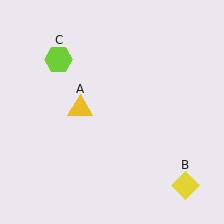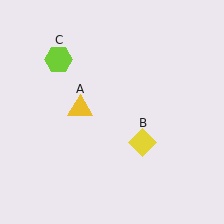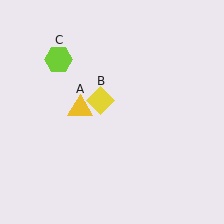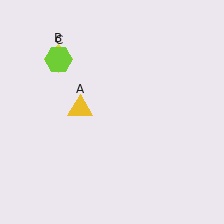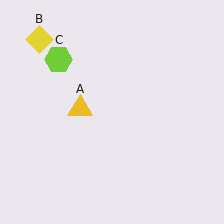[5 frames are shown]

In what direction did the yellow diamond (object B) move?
The yellow diamond (object B) moved up and to the left.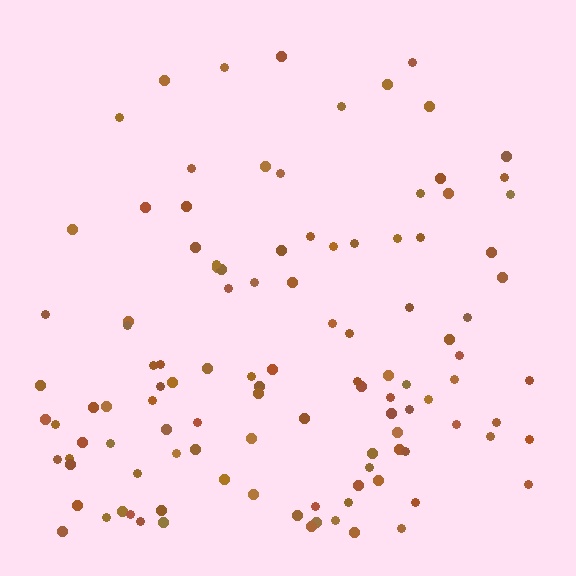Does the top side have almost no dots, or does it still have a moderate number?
Still a moderate number, just noticeably fewer than the bottom.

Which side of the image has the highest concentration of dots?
The bottom.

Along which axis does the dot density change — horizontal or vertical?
Vertical.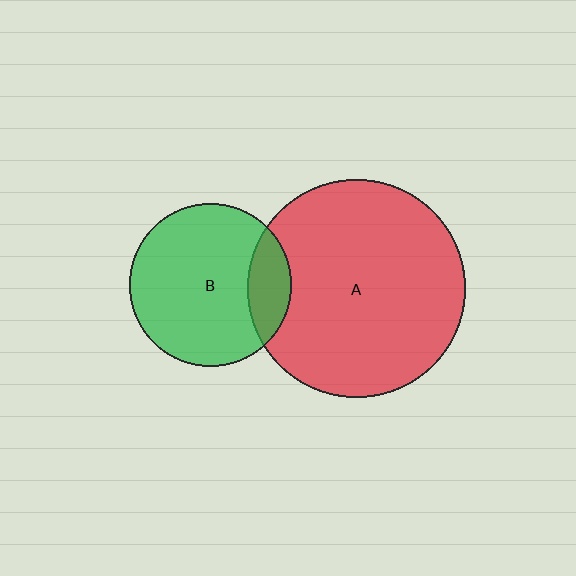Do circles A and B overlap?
Yes.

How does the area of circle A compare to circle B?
Approximately 1.8 times.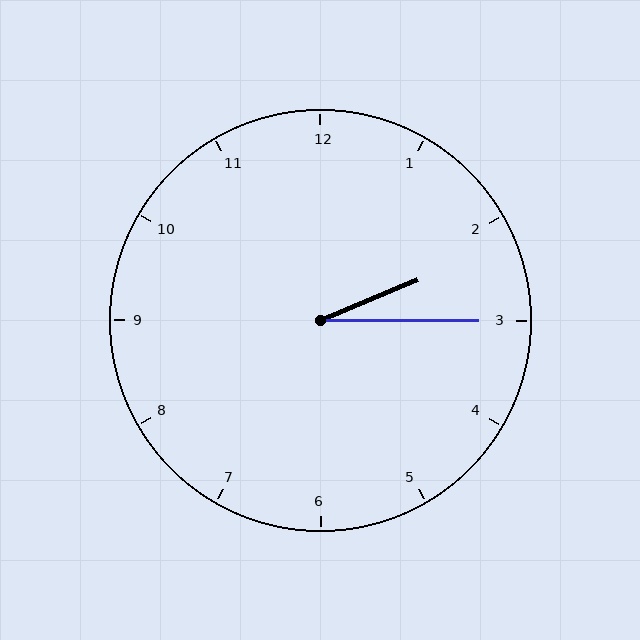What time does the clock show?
2:15.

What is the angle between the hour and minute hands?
Approximately 22 degrees.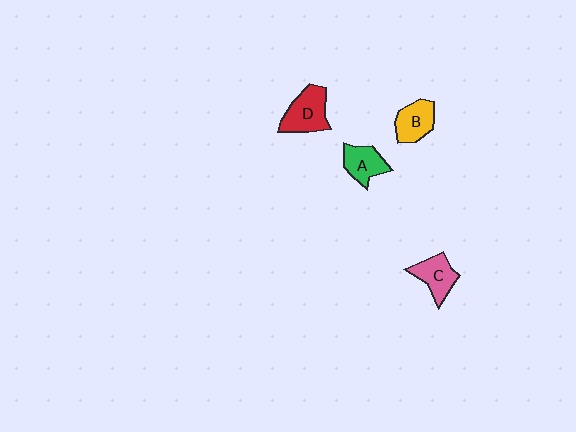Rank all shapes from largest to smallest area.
From largest to smallest: D (red), C (pink), B (yellow), A (green).